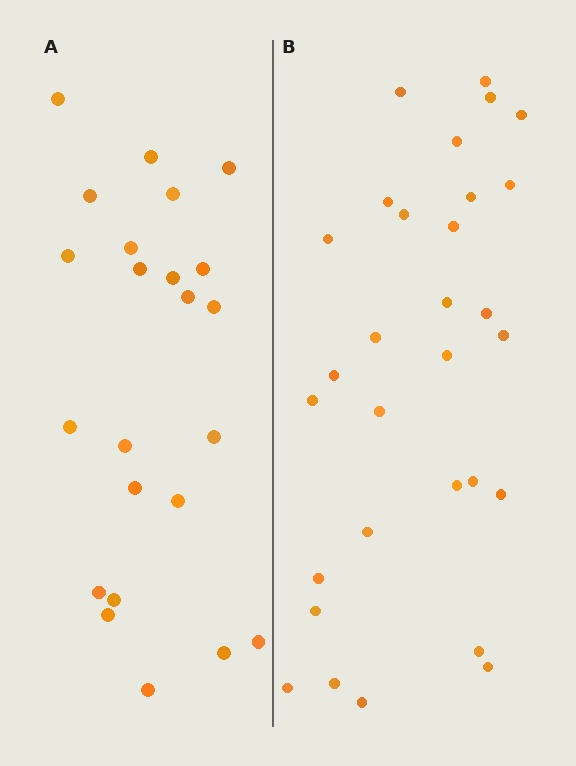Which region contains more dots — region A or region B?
Region B (the right region) has more dots.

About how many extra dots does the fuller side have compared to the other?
Region B has roughly 8 or so more dots than region A.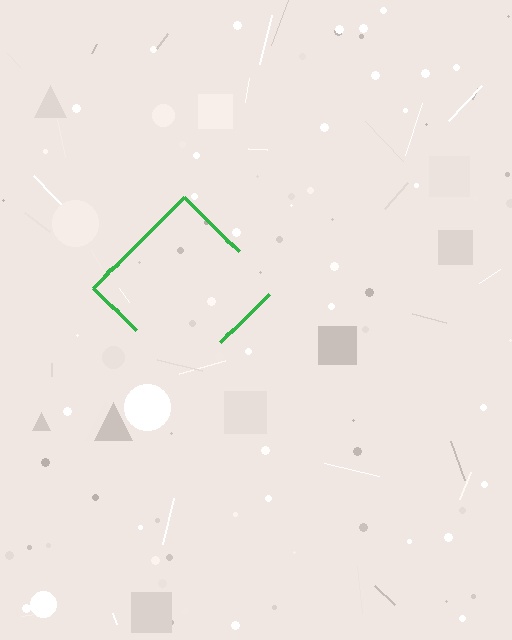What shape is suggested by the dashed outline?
The dashed outline suggests a diamond.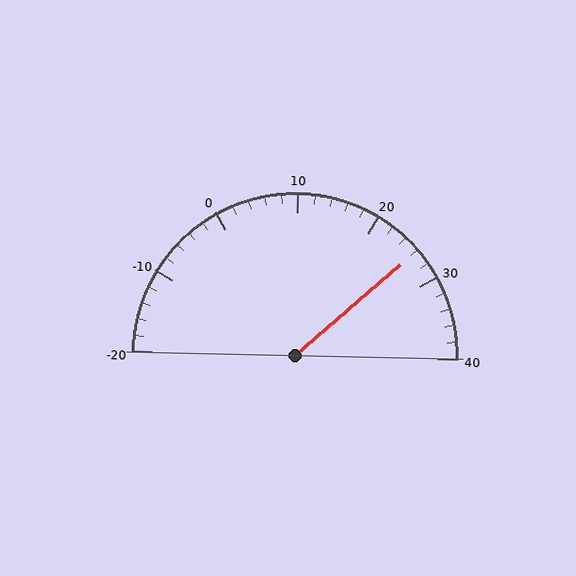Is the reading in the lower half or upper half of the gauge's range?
The reading is in the upper half of the range (-20 to 40).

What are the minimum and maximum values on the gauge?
The gauge ranges from -20 to 40.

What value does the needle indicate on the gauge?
The needle indicates approximately 26.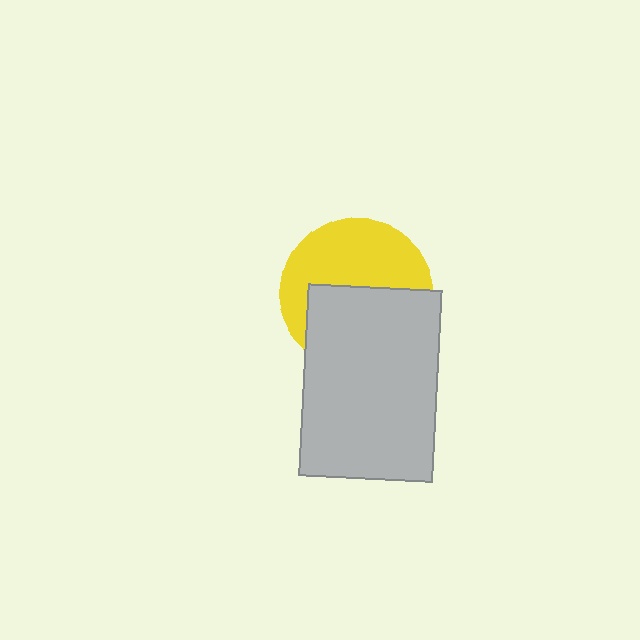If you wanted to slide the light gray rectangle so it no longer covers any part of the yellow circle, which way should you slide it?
Slide it down — that is the most direct way to separate the two shapes.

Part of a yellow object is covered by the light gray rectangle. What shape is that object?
It is a circle.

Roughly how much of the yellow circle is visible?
About half of it is visible (roughly 50%).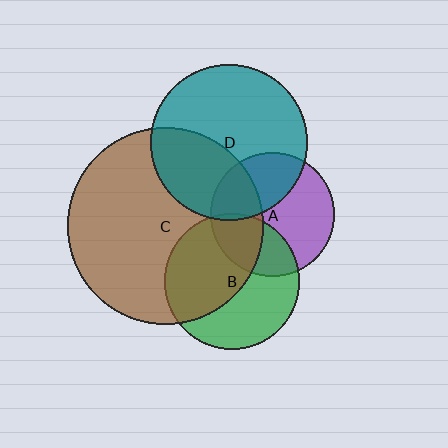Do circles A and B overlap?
Yes.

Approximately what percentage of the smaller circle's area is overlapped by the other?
Approximately 30%.